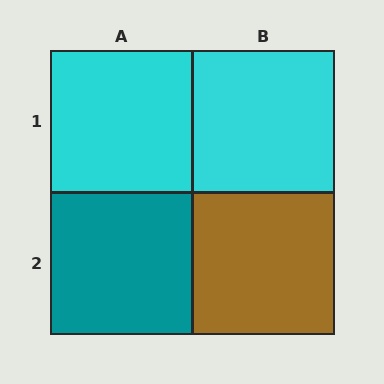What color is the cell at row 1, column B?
Cyan.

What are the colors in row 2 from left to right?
Teal, brown.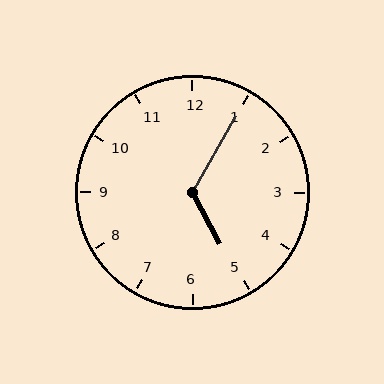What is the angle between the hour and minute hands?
Approximately 122 degrees.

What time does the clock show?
5:05.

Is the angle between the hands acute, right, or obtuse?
It is obtuse.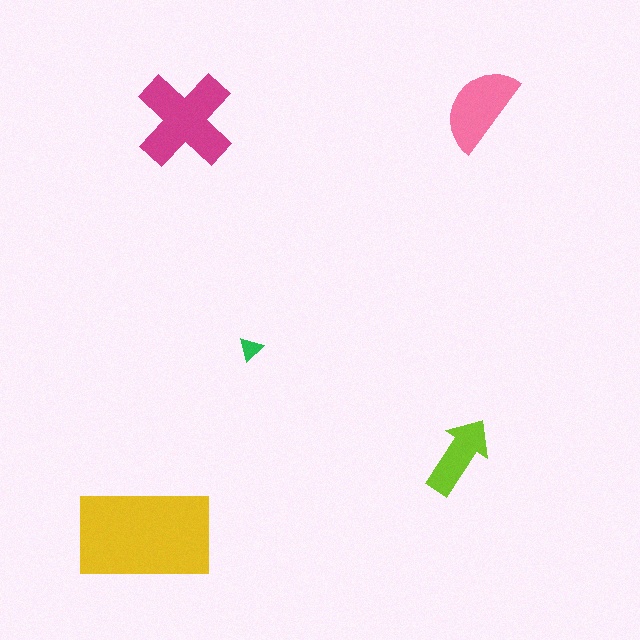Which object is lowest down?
The yellow rectangle is bottommost.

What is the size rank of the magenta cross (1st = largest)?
2nd.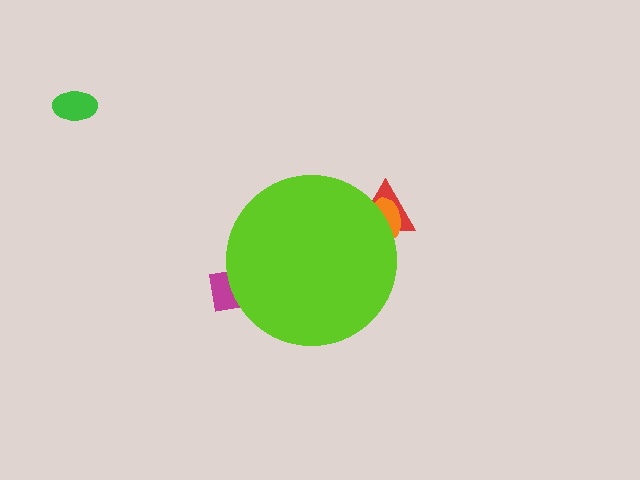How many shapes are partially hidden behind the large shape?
3 shapes are partially hidden.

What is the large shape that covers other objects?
A lime circle.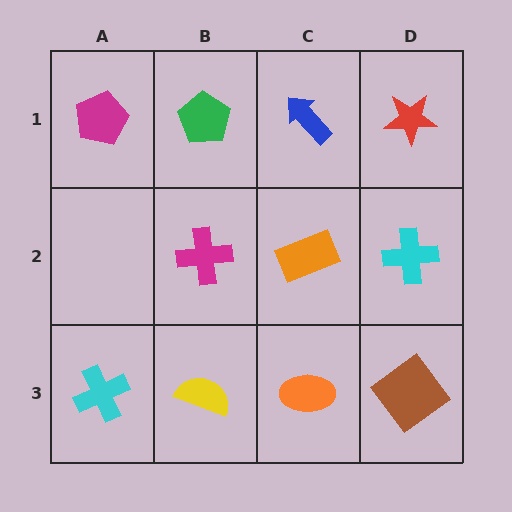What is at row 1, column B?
A green pentagon.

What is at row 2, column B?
A magenta cross.